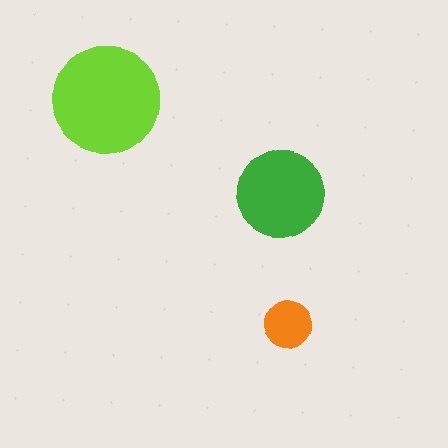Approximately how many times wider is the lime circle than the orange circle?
About 2.5 times wider.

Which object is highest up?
The lime circle is topmost.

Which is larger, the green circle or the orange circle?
The green one.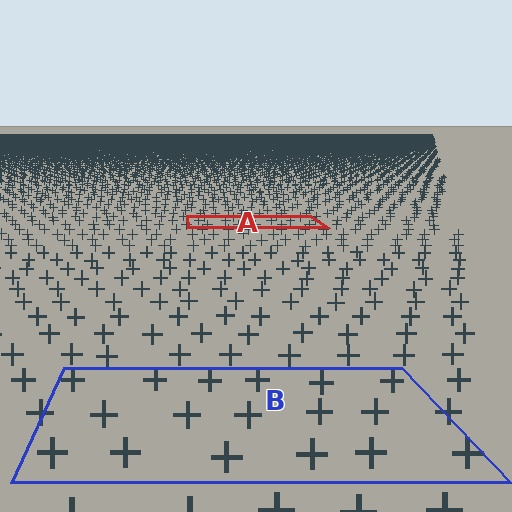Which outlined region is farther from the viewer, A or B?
Region A is farther from the viewer — the texture elements inside it appear smaller and more densely packed.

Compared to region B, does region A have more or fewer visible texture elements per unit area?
Region A has more texture elements per unit area — they are packed more densely because it is farther away.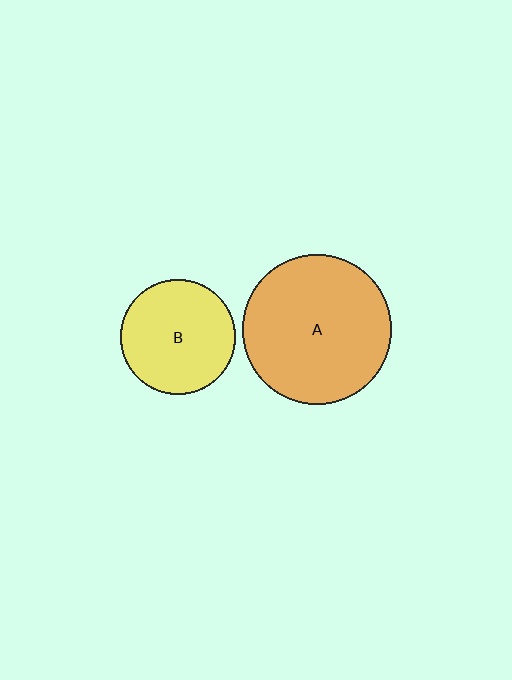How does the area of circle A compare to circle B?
Approximately 1.7 times.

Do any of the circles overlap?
No, none of the circles overlap.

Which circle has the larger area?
Circle A (orange).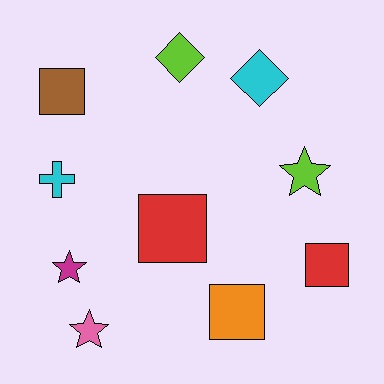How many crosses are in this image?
There is 1 cross.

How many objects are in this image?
There are 10 objects.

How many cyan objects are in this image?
There are 2 cyan objects.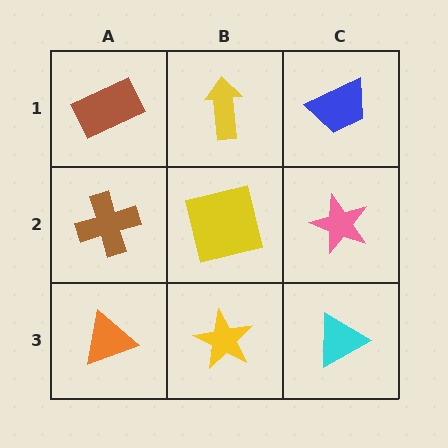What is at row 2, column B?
A yellow square.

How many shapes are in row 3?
3 shapes.